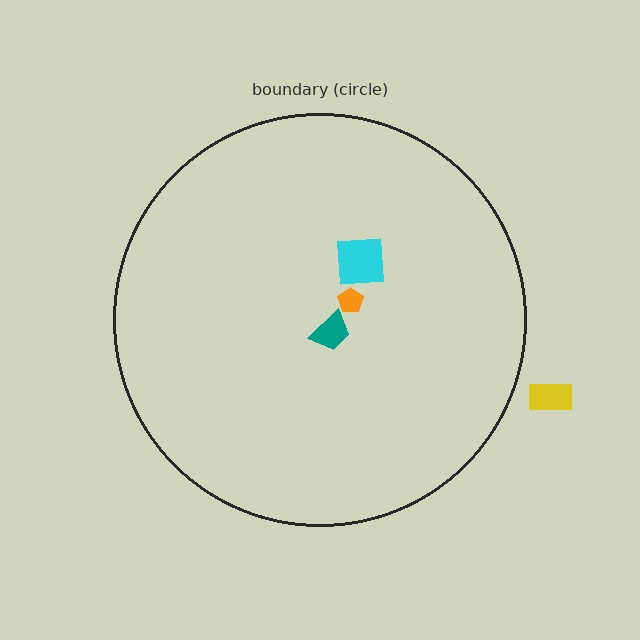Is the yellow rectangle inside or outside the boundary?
Outside.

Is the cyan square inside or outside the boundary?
Inside.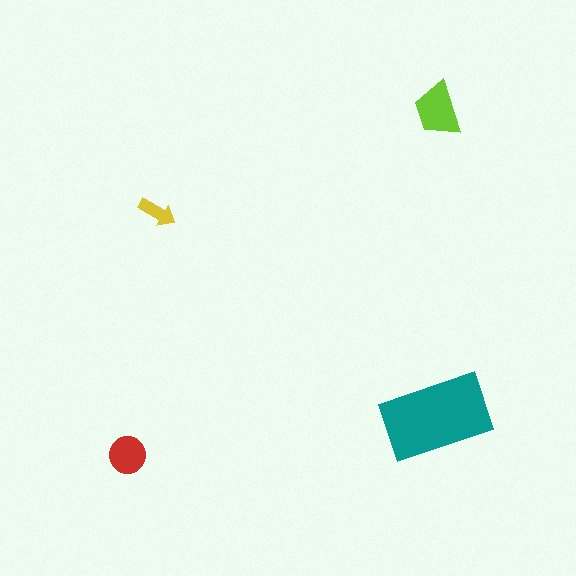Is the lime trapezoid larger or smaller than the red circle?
Larger.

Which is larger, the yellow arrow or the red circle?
The red circle.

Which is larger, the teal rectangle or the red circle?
The teal rectangle.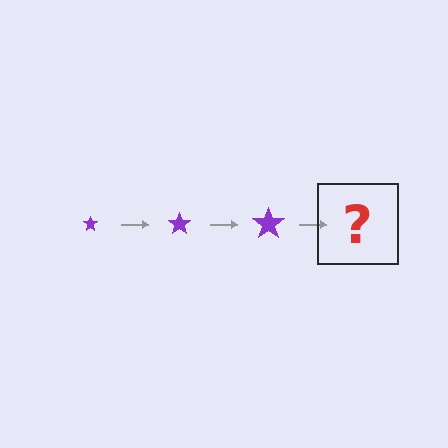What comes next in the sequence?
The next element should be a purple star, larger than the previous one.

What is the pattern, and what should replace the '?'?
The pattern is that the star gets progressively larger each step. The '?' should be a purple star, larger than the previous one.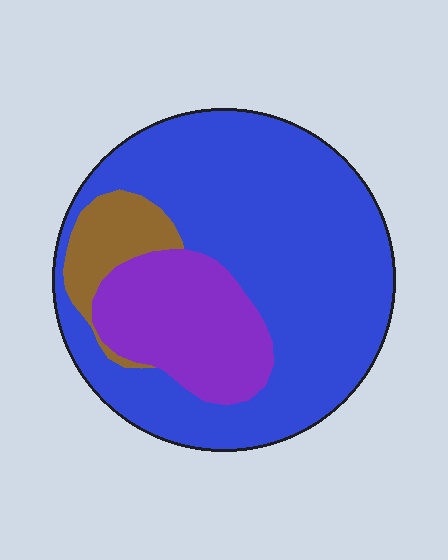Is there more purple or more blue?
Blue.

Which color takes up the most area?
Blue, at roughly 70%.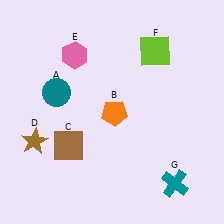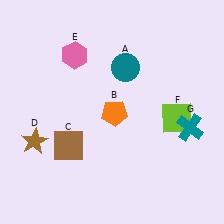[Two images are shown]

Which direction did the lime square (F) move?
The lime square (F) moved down.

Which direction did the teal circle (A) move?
The teal circle (A) moved right.